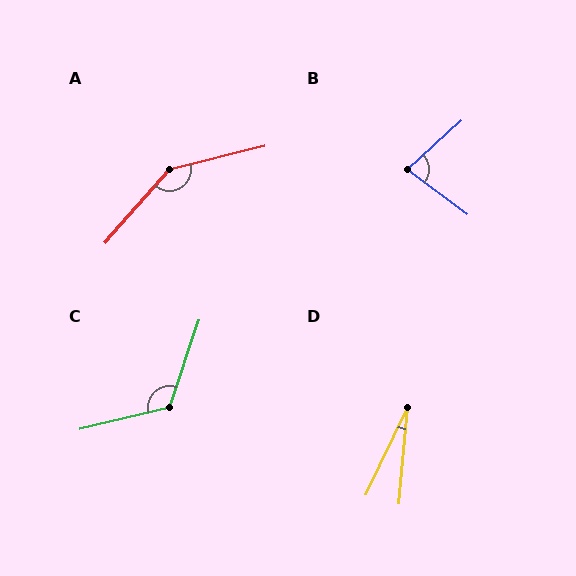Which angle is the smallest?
D, at approximately 21 degrees.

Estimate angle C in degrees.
Approximately 122 degrees.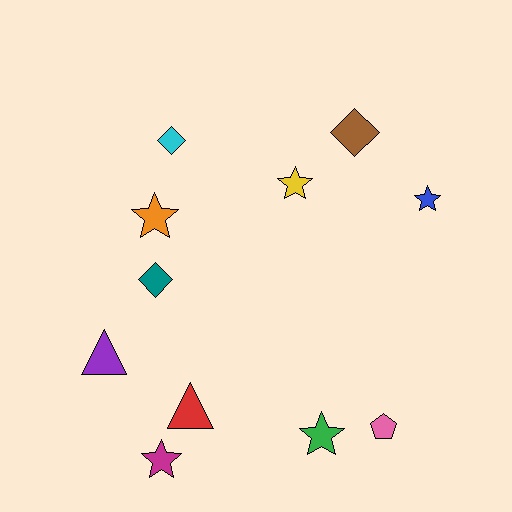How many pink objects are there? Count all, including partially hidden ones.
There is 1 pink object.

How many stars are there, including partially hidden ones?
There are 5 stars.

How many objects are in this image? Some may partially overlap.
There are 11 objects.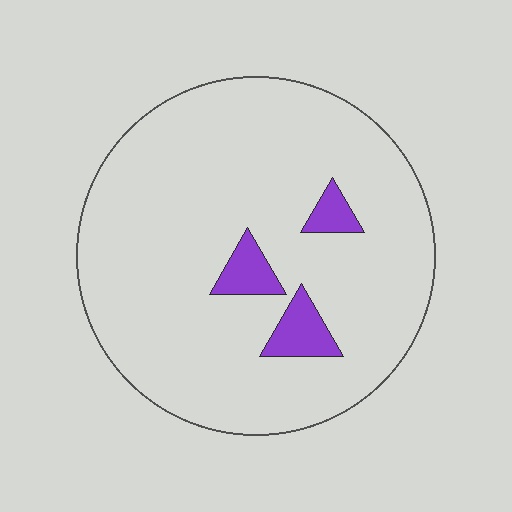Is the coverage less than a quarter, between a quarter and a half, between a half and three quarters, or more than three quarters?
Less than a quarter.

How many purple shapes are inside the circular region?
3.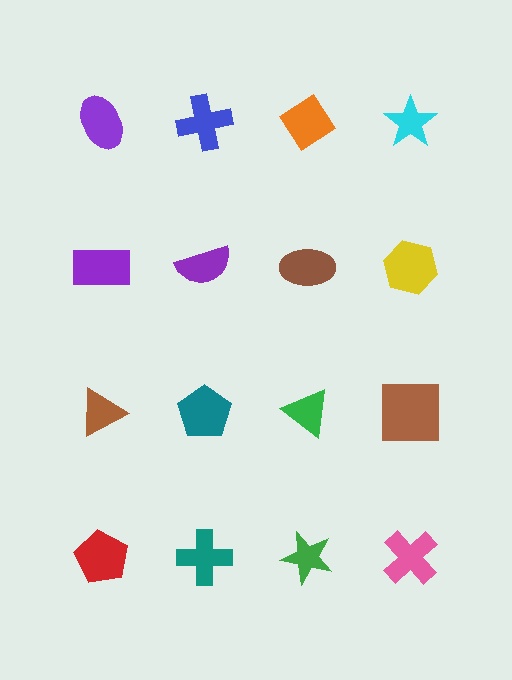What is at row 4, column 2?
A teal cross.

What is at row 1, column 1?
A purple ellipse.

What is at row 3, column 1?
A brown triangle.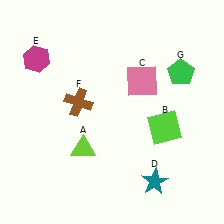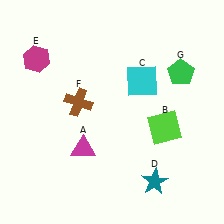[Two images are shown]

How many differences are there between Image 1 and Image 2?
There are 2 differences between the two images.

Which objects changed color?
A changed from lime to magenta. C changed from pink to cyan.